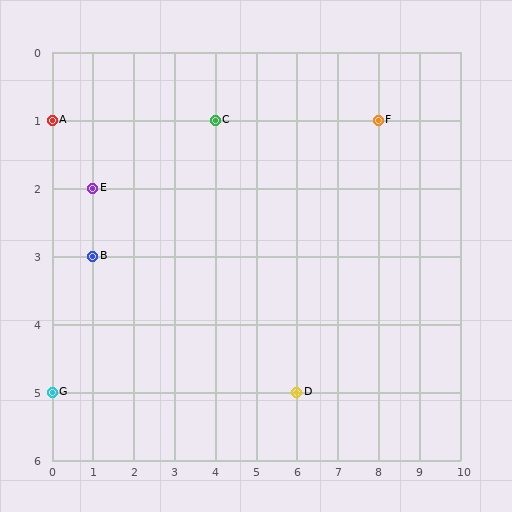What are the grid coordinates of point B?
Point B is at grid coordinates (1, 3).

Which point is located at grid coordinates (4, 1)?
Point C is at (4, 1).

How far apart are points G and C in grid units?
Points G and C are 4 columns and 4 rows apart (about 5.7 grid units diagonally).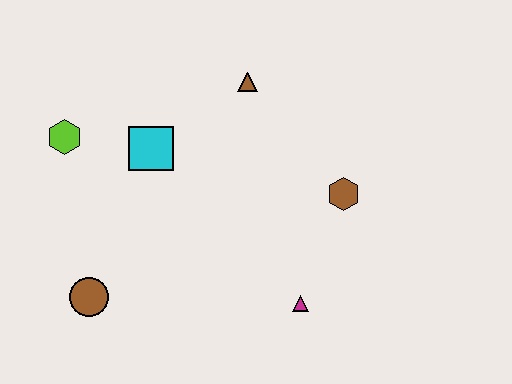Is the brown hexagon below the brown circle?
No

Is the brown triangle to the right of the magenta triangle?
No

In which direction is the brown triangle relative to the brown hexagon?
The brown triangle is above the brown hexagon.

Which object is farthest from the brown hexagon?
The lime hexagon is farthest from the brown hexagon.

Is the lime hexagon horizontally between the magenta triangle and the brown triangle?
No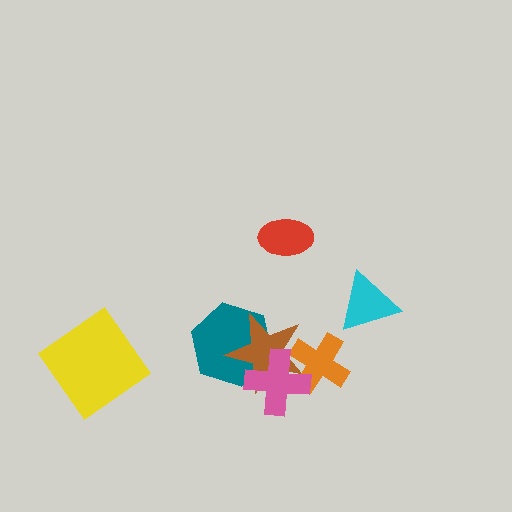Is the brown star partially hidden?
Yes, it is partially covered by another shape.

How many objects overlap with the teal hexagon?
2 objects overlap with the teal hexagon.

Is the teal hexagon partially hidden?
Yes, it is partially covered by another shape.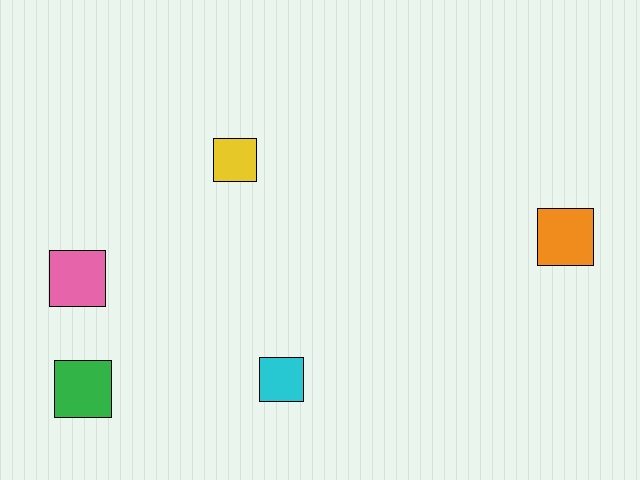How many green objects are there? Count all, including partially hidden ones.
There is 1 green object.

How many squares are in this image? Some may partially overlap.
There are 5 squares.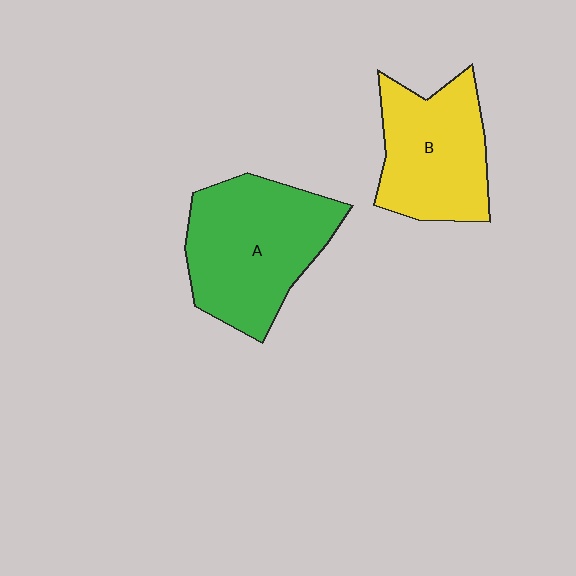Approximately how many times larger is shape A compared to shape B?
Approximately 1.3 times.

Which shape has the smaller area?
Shape B (yellow).